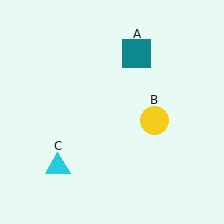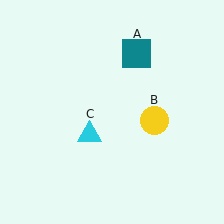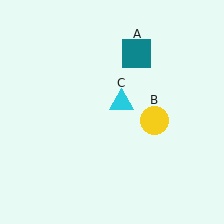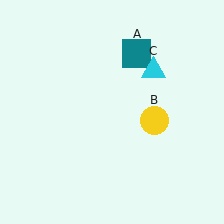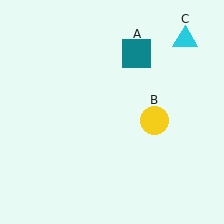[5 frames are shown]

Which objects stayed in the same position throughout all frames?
Teal square (object A) and yellow circle (object B) remained stationary.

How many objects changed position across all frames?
1 object changed position: cyan triangle (object C).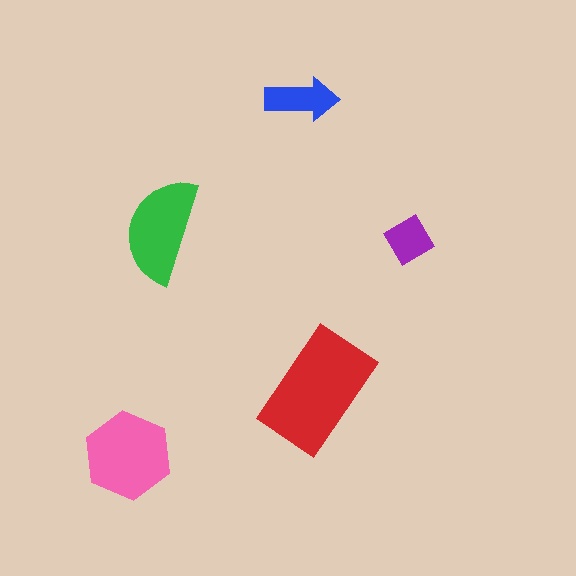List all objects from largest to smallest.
The red rectangle, the pink hexagon, the green semicircle, the blue arrow, the purple diamond.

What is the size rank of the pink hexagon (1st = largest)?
2nd.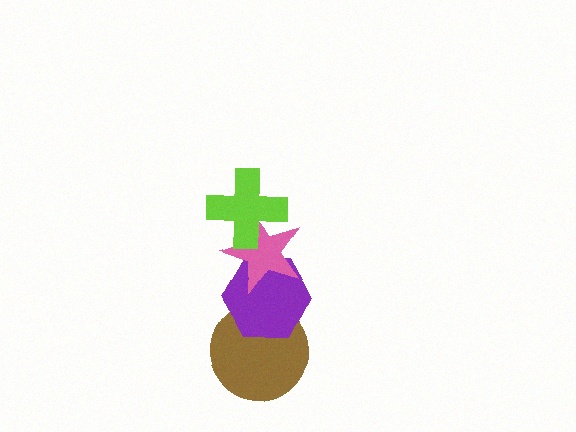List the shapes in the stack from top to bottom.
From top to bottom: the lime cross, the pink star, the purple hexagon, the brown circle.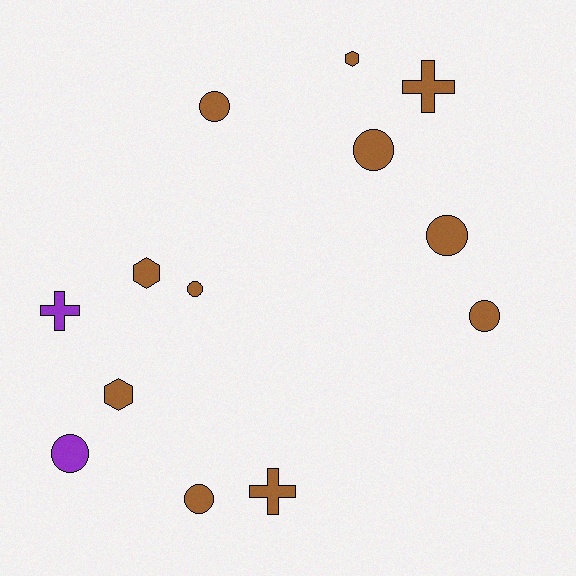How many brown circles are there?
There are 6 brown circles.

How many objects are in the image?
There are 13 objects.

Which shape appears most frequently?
Circle, with 7 objects.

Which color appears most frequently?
Brown, with 11 objects.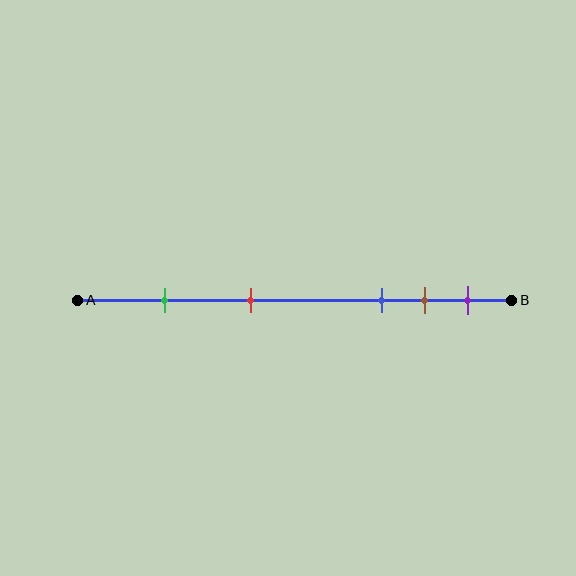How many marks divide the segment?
There are 5 marks dividing the segment.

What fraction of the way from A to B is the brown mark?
The brown mark is approximately 80% (0.8) of the way from A to B.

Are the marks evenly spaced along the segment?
No, the marks are not evenly spaced.